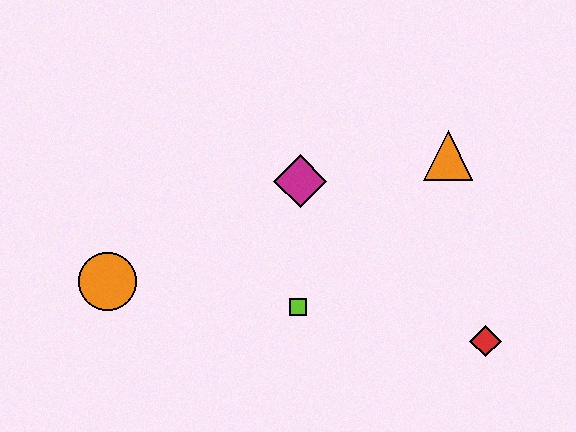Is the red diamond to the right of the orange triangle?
Yes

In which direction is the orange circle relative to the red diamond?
The orange circle is to the left of the red diamond.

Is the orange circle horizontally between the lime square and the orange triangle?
No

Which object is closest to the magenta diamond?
The lime square is closest to the magenta diamond.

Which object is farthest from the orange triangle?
The orange circle is farthest from the orange triangle.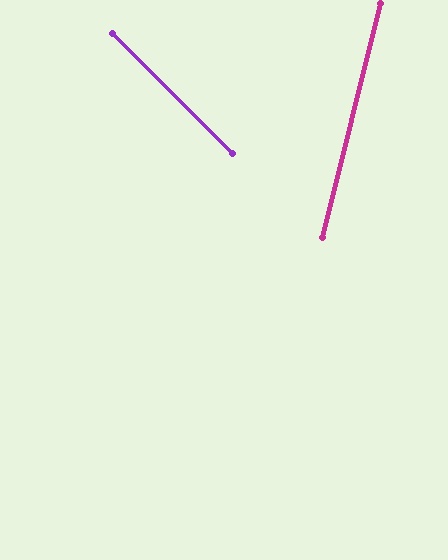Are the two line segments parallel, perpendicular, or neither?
Neither parallel nor perpendicular — they differ by about 59°.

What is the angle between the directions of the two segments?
Approximately 59 degrees.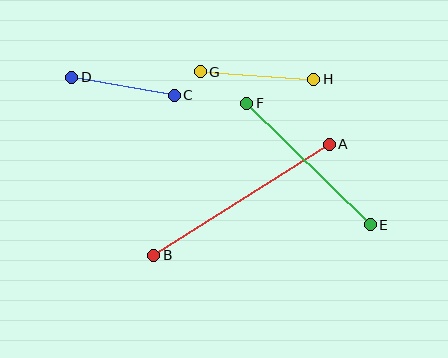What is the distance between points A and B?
The distance is approximately 208 pixels.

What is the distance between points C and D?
The distance is approximately 104 pixels.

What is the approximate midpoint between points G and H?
The midpoint is at approximately (257, 75) pixels.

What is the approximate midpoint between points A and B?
The midpoint is at approximately (242, 200) pixels.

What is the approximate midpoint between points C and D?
The midpoint is at approximately (123, 86) pixels.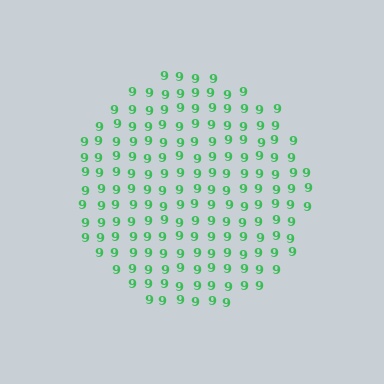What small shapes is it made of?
It is made of small digit 9's.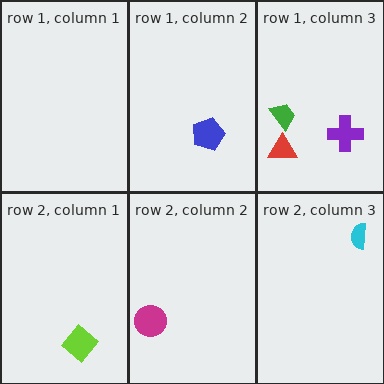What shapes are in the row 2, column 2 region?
The magenta circle.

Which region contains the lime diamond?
The row 2, column 1 region.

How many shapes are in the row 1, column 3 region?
3.